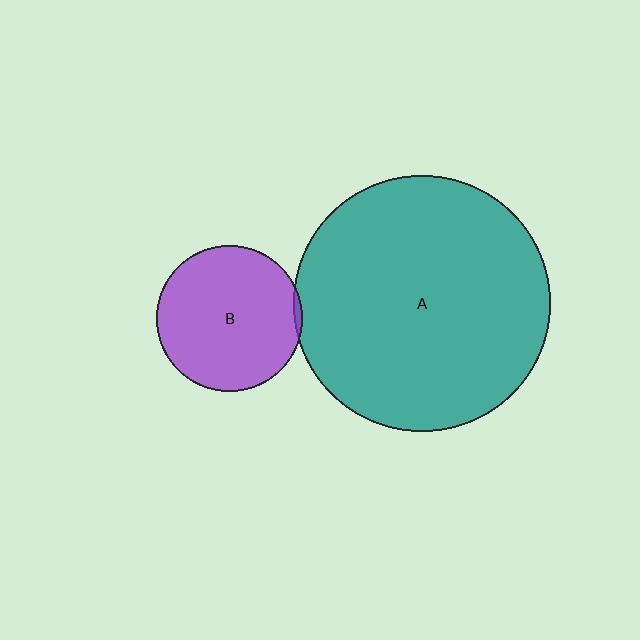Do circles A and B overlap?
Yes.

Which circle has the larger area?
Circle A (teal).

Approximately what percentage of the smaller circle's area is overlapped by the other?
Approximately 5%.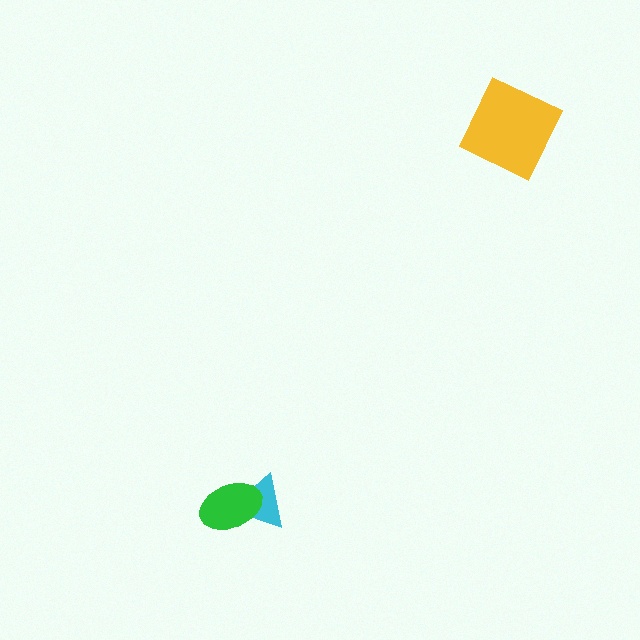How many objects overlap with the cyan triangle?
1 object overlaps with the cyan triangle.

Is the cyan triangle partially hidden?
Yes, it is partially covered by another shape.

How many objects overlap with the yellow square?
0 objects overlap with the yellow square.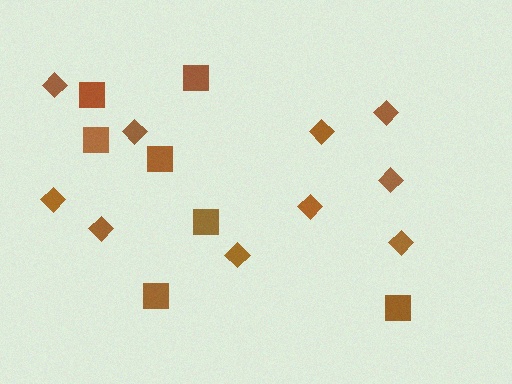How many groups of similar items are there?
There are 2 groups: one group of diamonds (10) and one group of squares (7).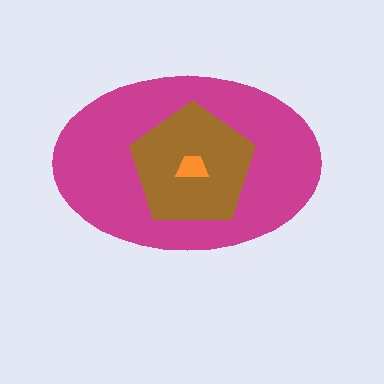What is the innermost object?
The orange trapezoid.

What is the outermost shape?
The magenta ellipse.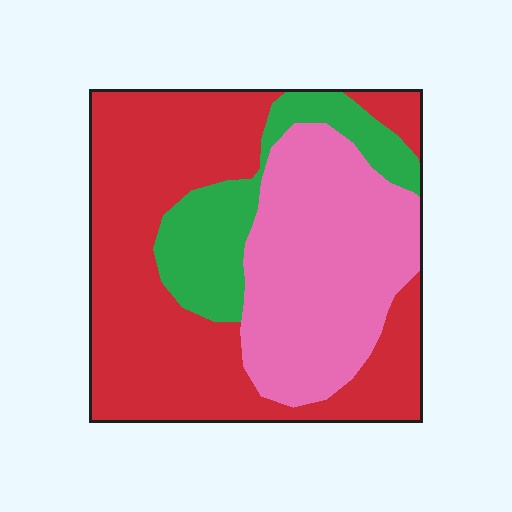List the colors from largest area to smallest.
From largest to smallest: red, pink, green.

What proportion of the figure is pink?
Pink takes up about one third (1/3) of the figure.